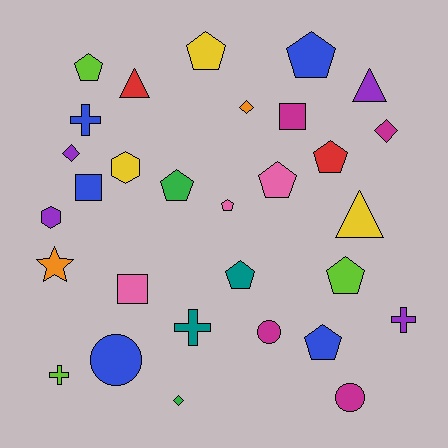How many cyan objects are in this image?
There are no cyan objects.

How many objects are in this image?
There are 30 objects.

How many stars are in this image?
There is 1 star.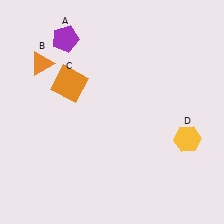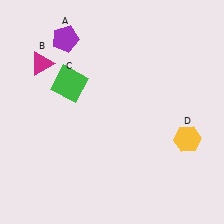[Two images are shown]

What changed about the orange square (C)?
In Image 1, C is orange. In Image 2, it changed to green.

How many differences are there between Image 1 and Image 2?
There are 2 differences between the two images.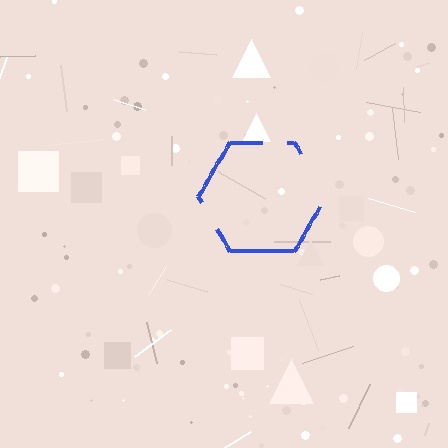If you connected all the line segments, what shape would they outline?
They would outline a hexagon.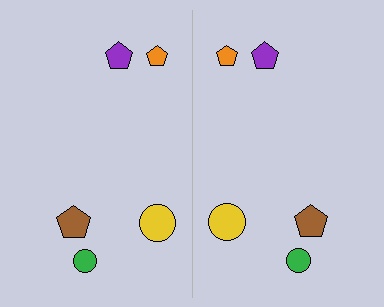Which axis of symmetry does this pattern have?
The pattern has a vertical axis of symmetry running through the center of the image.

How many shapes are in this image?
There are 10 shapes in this image.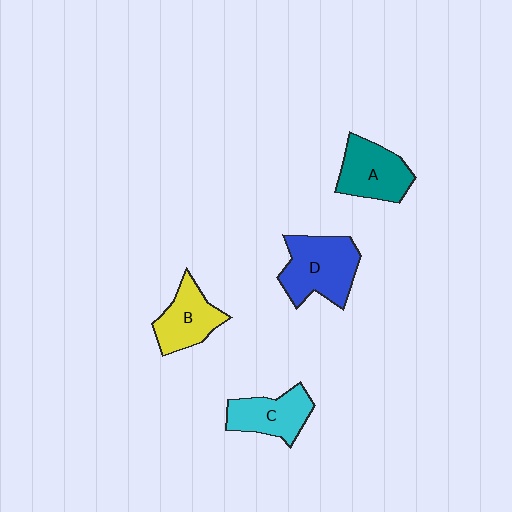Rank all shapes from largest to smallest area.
From largest to smallest: D (blue), A (teal), C (cyan), B (yellow).